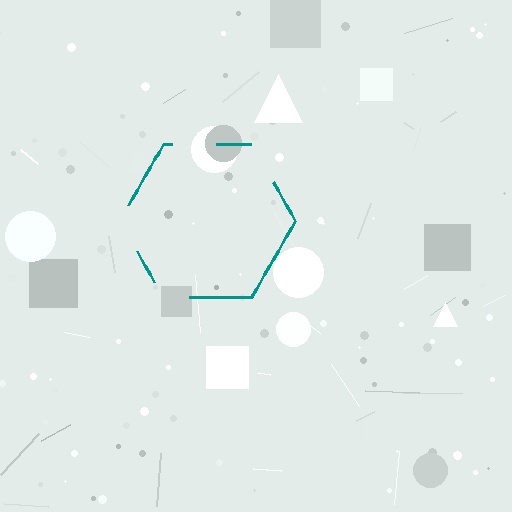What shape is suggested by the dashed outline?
The dashed outline suggests a hexagon.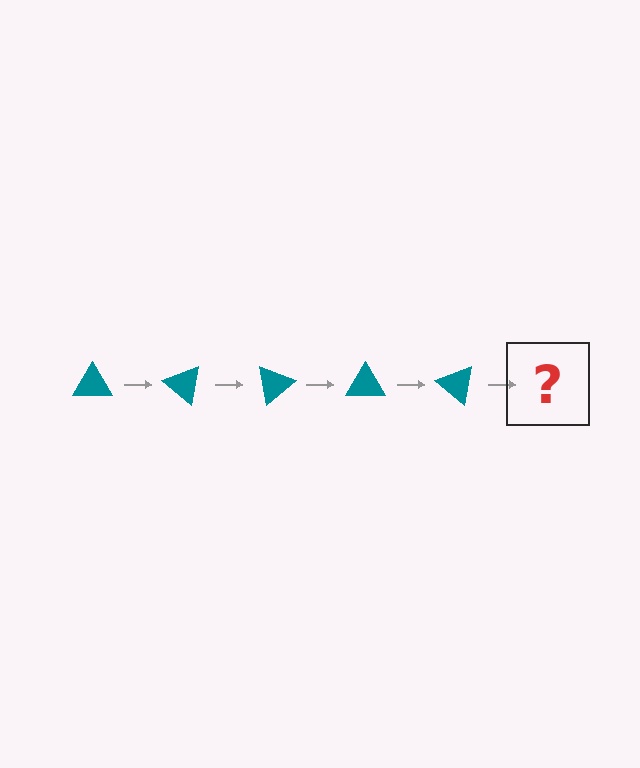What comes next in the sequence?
The next element should be a teal triangle rotated 200 degrees.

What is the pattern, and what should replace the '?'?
The pattern is that the triangle rotates 40 degrees each step. The '?' should be a teal triangle rotated 200 degrees.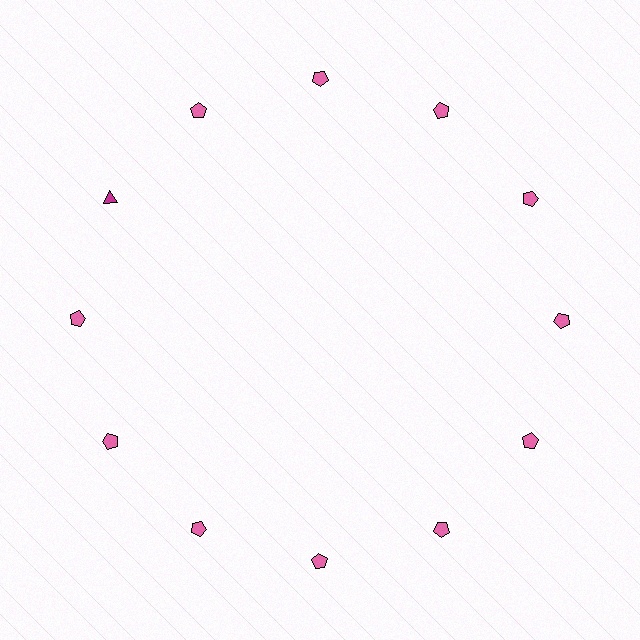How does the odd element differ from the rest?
It differs in both color (magenta instead of pink) and shape (triangle instead of pentagon).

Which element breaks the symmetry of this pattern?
The magenta triangle at roughly the 10 o'clock position breaks the symmetry. All other shapes are pink pentagons.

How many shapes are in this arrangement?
There are 12 shapes arranged in a ring pattern.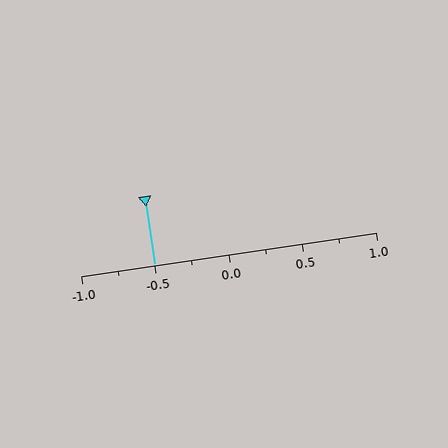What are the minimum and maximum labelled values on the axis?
The axis runs from -1.0 to 1.0.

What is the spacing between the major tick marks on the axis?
The major ticks are spaced 0.5 apart.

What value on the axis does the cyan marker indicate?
The marker indicates approximately -0.5.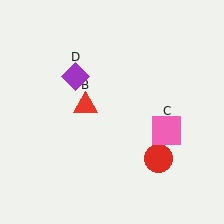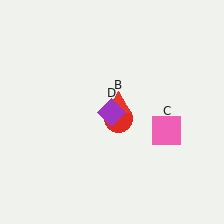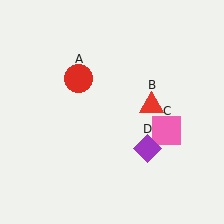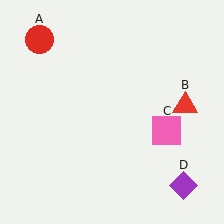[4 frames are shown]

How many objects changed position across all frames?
3 objects changed position: red circle (object A), red triangle (object B), purple diamond (object D).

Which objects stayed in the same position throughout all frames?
Pink square (object C) remained stationary.